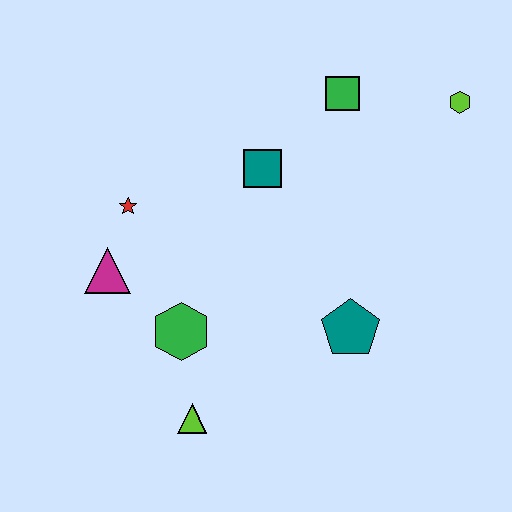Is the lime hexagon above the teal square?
Yes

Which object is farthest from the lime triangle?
The lime hexagon is farthest from the lime triangle.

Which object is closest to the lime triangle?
The green hexagon is closest to the lime triangle.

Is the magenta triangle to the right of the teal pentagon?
No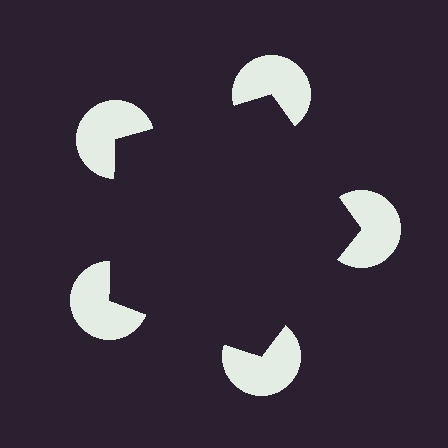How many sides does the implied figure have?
5 sides.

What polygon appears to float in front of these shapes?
An illusory pentagon — its edges are inferred from the aligned wedge cuts in the pac-man discs, not physically drawn.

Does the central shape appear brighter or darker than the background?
It typically appears slightly darker than the background, even though no actual brightness change is drawn.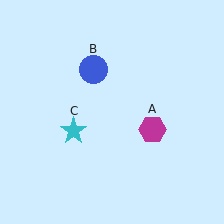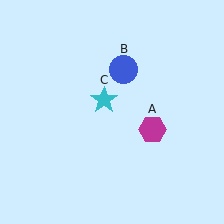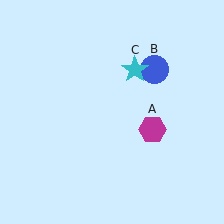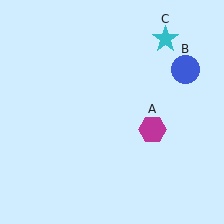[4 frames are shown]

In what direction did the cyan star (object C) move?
The cyan star (object C) moved up and to the right.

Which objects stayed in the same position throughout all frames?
Magenta hexagon (object A) remained stationary.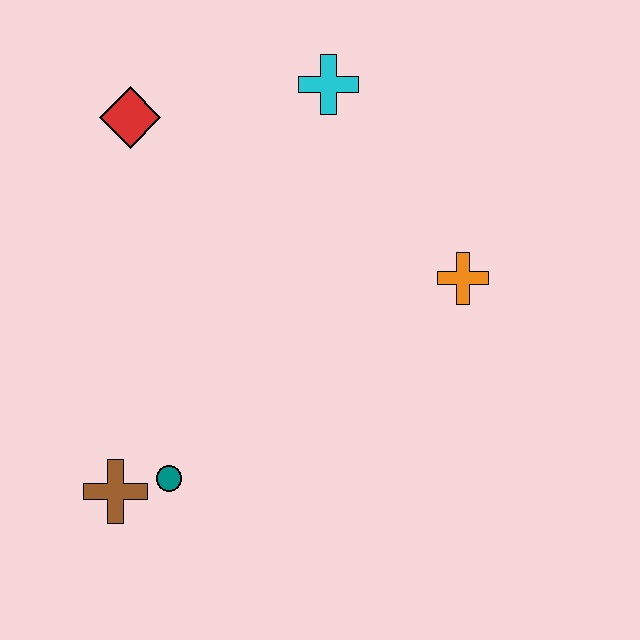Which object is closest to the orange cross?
The cyan cross is closest to the orange cross.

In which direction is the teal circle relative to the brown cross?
The teal circle is to the right of the brown cross.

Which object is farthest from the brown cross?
The cyan cross is farthest from the brown cross.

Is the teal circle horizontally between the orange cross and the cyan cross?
No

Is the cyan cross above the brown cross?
Yes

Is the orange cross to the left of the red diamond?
No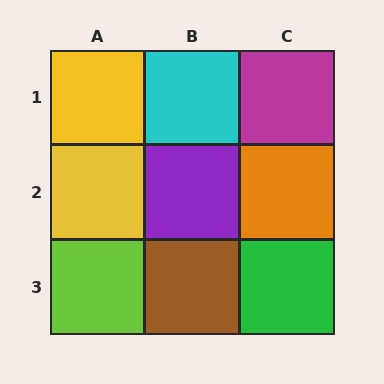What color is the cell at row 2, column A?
Yellow.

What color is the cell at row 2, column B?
Purple.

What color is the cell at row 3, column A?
Lime.